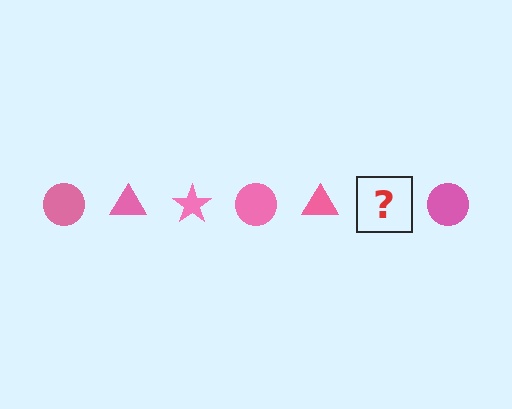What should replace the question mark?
The question mark should be replaced with a pink star.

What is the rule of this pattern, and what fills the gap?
The rule is that the pattern cycles through circle, triangle, star shapes in pink. The gap should be filled with a pink star.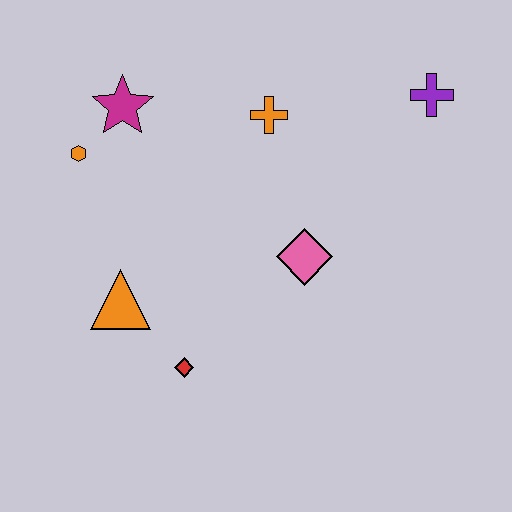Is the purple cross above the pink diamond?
Yes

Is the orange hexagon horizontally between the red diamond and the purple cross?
No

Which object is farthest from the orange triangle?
The purple cross is farthest from the orange triangle.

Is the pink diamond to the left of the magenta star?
No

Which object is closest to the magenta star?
The orange hexagon is closest to the magenta star.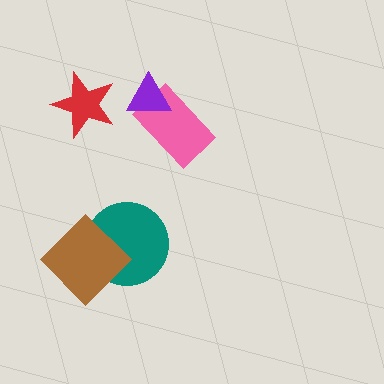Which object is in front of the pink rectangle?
The purple triangle is in front of the pink rectangle.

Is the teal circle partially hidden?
Yes, it is partially covered by another shape.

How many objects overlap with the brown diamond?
1 object overlaps with the brown diamond.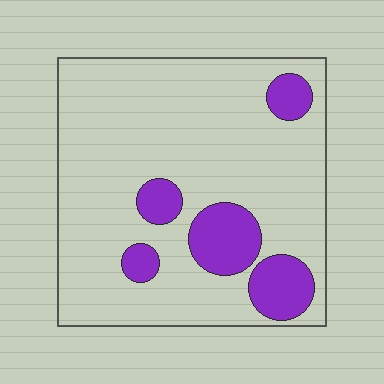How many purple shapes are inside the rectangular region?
5.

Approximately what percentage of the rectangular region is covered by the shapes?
Approximately 15%.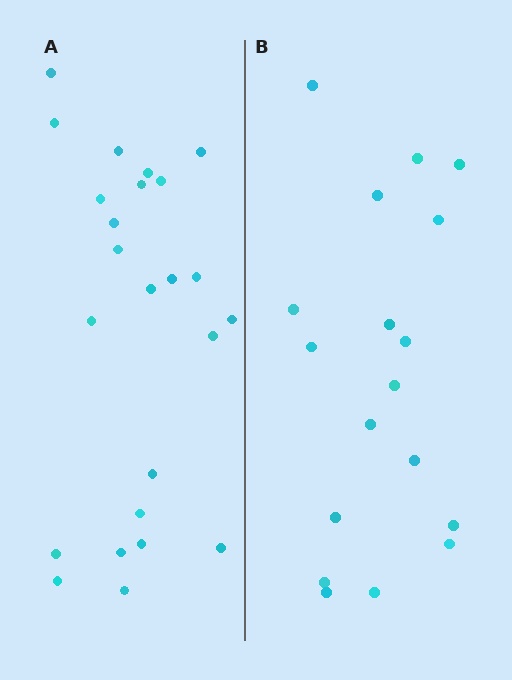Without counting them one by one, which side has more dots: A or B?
Region A (the left region) has more dots.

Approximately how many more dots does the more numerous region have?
Region A has about 6 more dots than region B.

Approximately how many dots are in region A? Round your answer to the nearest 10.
About 20 dots. (The exact count is 24, which rounds to 20.)